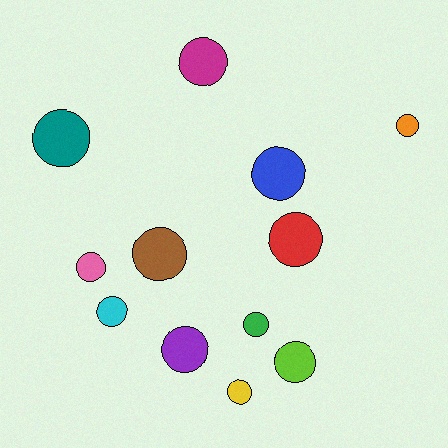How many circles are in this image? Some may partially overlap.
There are 12 circles.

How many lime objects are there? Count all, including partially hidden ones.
There is 1 lime object.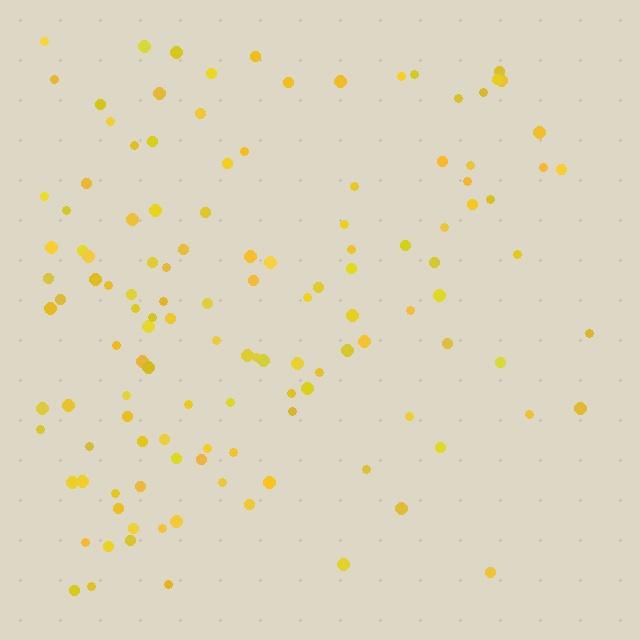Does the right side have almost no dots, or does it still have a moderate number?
Still a moderate number, just noticeably fewer than the left.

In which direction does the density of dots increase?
From right to left, with the left side densest.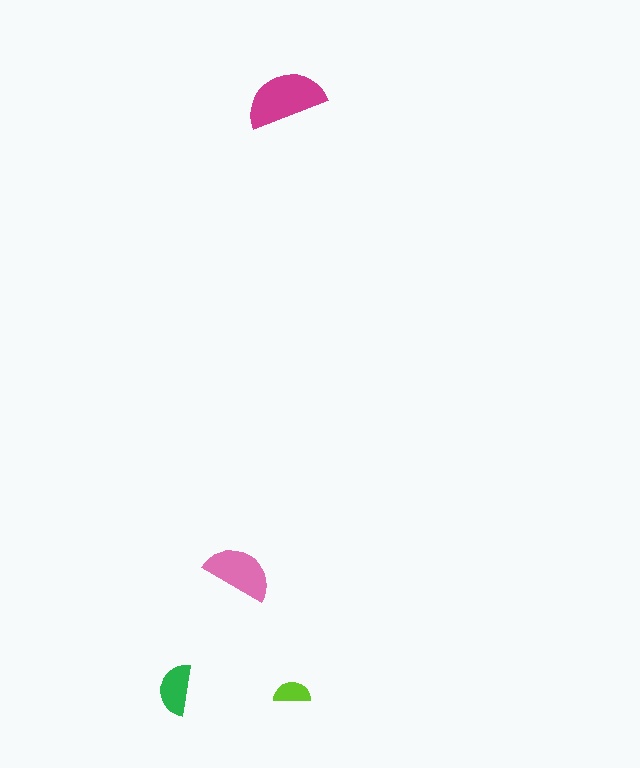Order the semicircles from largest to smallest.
the magenta one, the pink one, the green one, the lime one.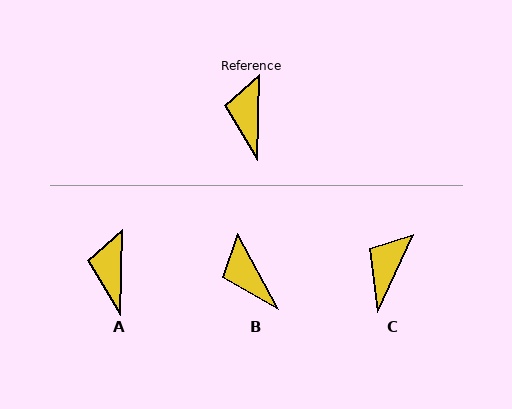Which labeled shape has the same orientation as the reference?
A.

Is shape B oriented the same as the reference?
No, it is off by about 30 degrees.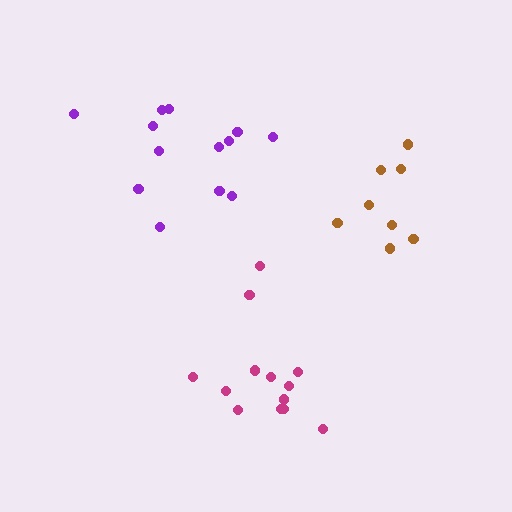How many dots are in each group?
Group 1: 13 dots, Group 2: 8 dots, Group 3: 13 dots (34 total).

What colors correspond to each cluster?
The clusters are colored: magenta, brown, purple.